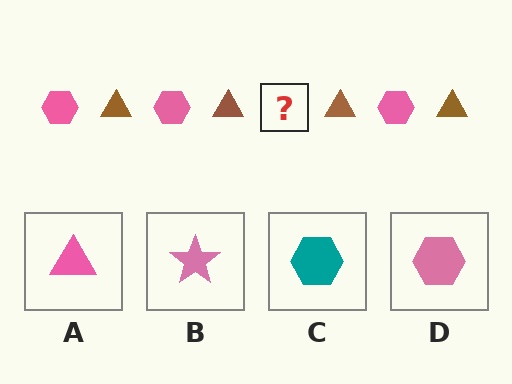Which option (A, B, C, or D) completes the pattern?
D.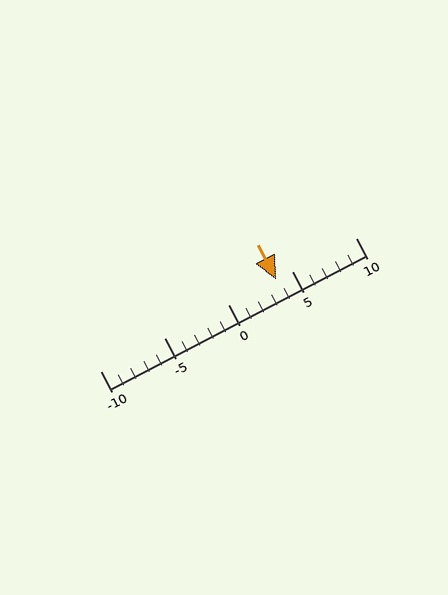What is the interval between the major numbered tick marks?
The major tick marks are spaced 5 units apart.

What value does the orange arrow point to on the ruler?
The orange arrow points to approximately 4.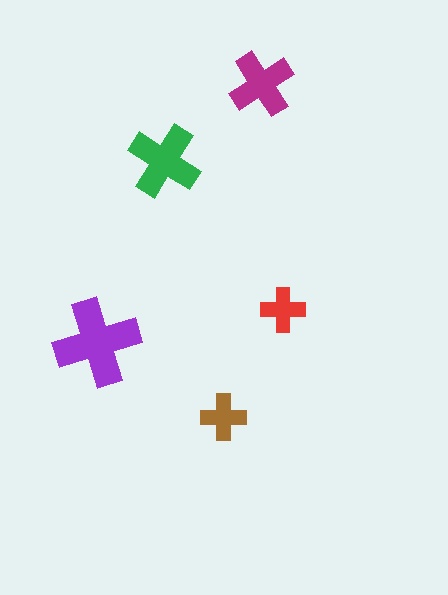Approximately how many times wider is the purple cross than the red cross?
About 2 times wider.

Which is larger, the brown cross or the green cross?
The green one.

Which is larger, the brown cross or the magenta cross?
The magenta one.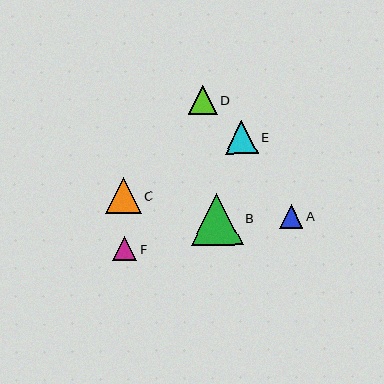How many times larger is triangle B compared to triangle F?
Triangle B is approximately 2.2 times the size of triangle F.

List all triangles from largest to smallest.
From largest to smallest: B, C, E, D, F, A.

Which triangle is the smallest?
Triangle A is the smallest with a size of approximately 23 pixels.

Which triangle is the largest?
Triangle B is the largest with a size of approximately 52 pixels.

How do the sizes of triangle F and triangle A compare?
Triangle F and triangle A are approximately the same size.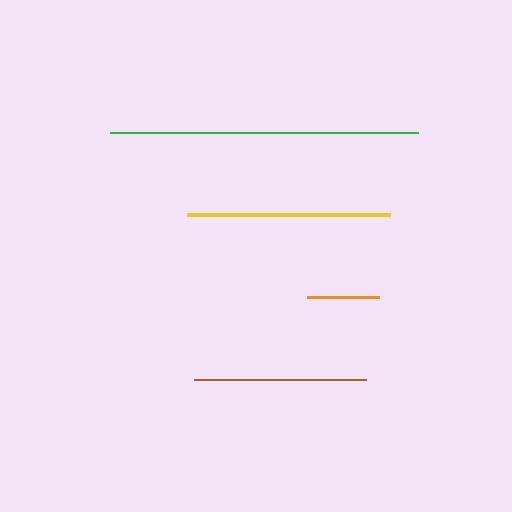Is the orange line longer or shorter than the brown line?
The brown line is longer than the orange line.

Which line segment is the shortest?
The orange line is the shortest at approximately 72 pixels.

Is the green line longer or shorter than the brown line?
The green line is longer than the brown line.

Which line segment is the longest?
The green line is the longest at approximately 308 pixels.